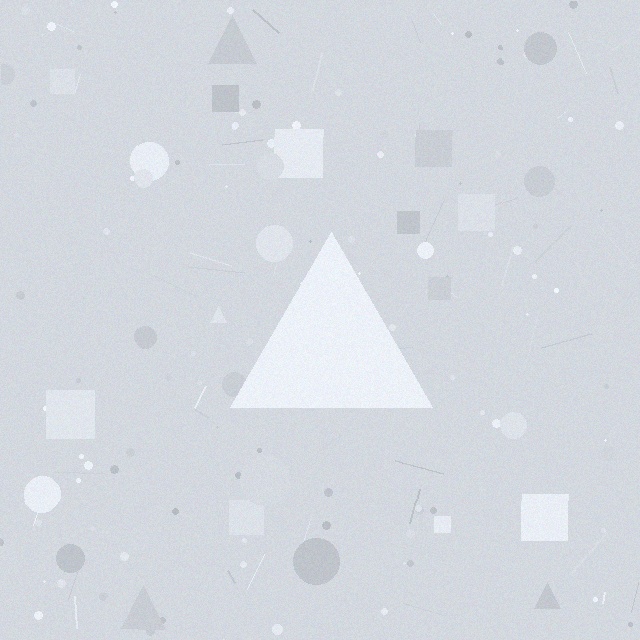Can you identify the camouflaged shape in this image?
The camouflaged shape is a triangle.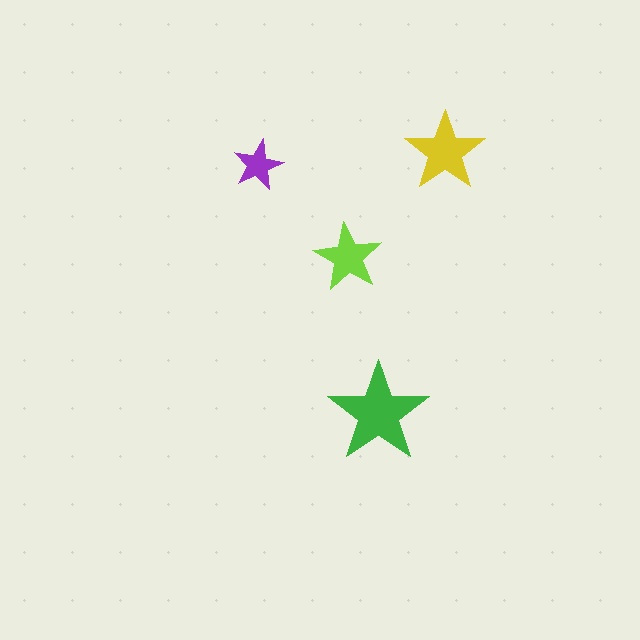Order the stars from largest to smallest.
the green one, the yellow one, the lime one, the purple one.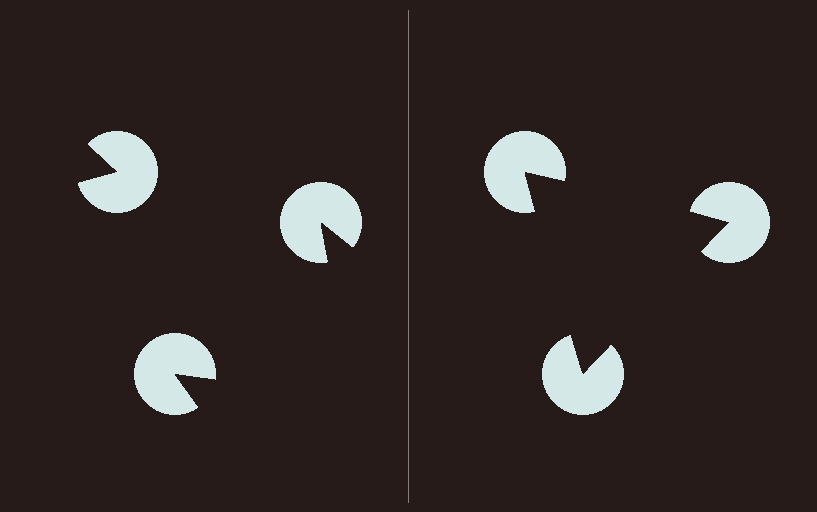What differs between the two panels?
The pac-man discs are positioned identically on both sides; only the wedge orientations differ. On the right they align to a triangle; on the left they are misaligned.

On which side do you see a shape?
An illusory triangle appears on the right side. On the left side the wedge cuts are rotated, so no coherent shape forms.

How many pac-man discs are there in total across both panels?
6 — 3 on each side.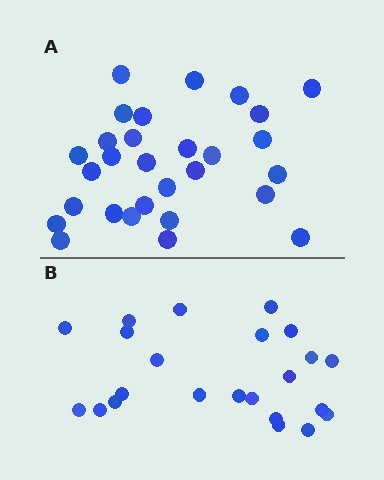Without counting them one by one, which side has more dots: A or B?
Region A (the top region) has more dots.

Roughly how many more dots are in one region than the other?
Region A has about 6 more dots than region B.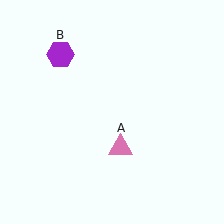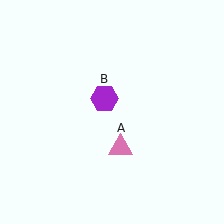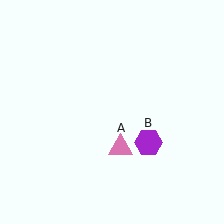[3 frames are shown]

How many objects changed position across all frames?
1 object changed position: purple hexagon (object B).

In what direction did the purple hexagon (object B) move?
The purple hexagon (object B) moved down and to the right.